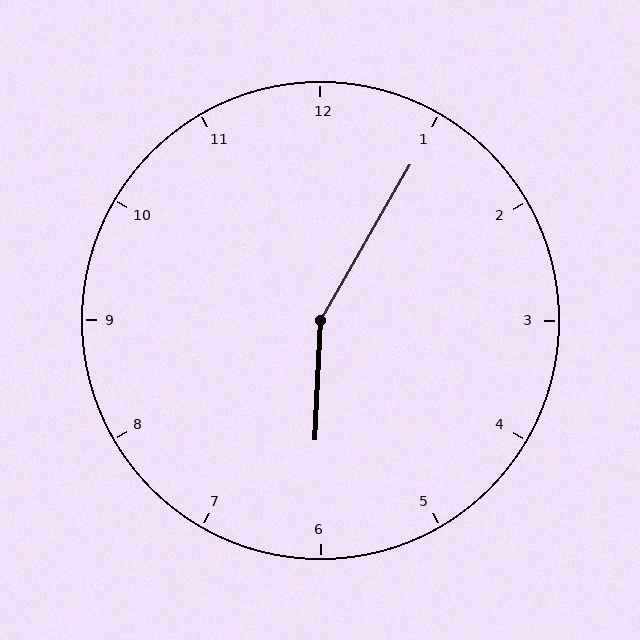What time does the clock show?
6:05.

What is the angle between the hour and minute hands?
Approximately 152 degrees.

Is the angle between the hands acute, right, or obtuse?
It is obtuse.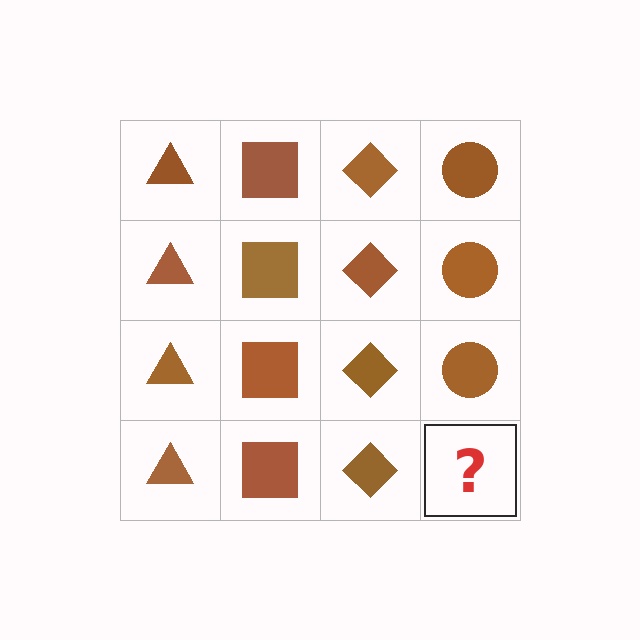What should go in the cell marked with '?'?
The missing cell should contain a brown circle.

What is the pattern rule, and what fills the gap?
The rule is that each column has a consistent shape. The gap should be filled with a brown circle.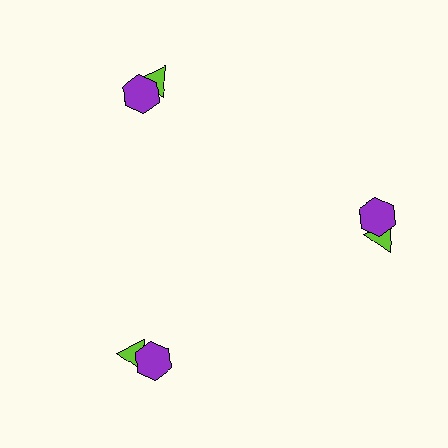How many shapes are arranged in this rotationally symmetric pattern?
There are 6 shapes, arranged in 3 groups of 2.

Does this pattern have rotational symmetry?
Yes, this pattern has 3-fold rotational symmetry. It looks the same after rotating 120 degrees around the center.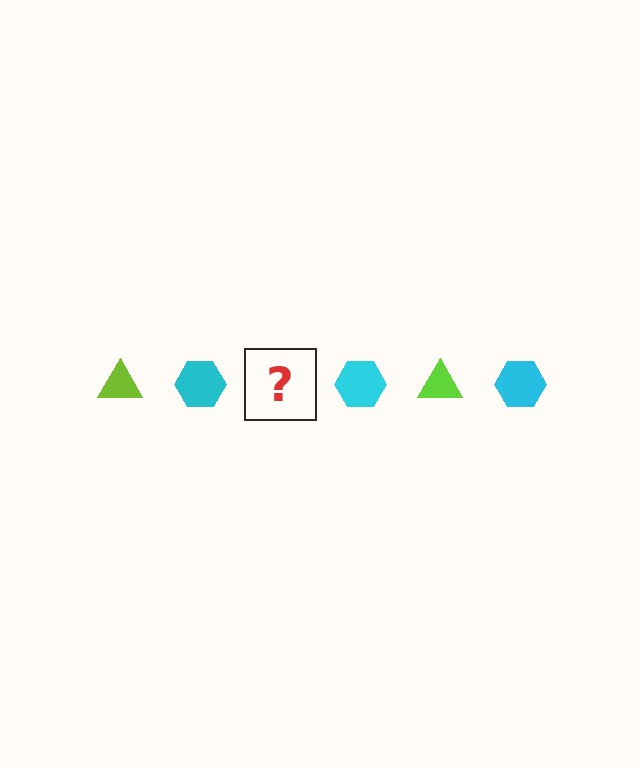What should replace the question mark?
The question mark should be replaced with a lime triangle.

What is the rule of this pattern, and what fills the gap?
The rule is that the pattern alternates between lime triangle and cyan hexagon. The gap should be filled with a lime triangle.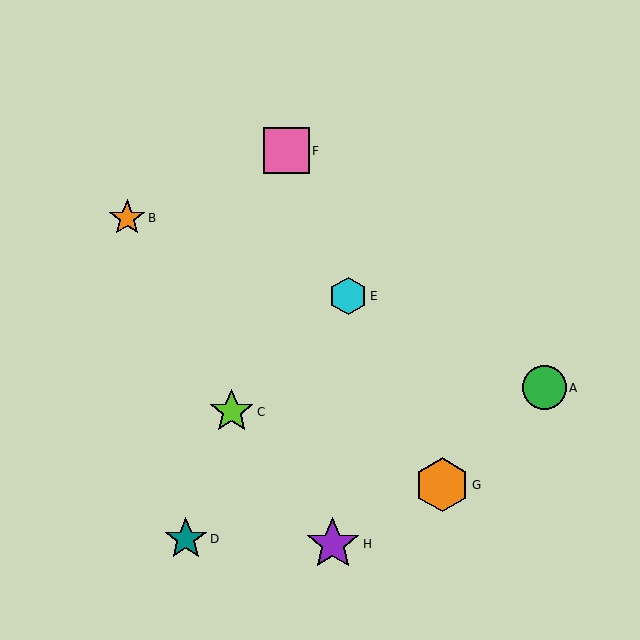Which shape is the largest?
The orange hexagon (labeled G) is the largest.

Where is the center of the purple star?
The center of the purple star is at (333, 544).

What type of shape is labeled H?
Shape H is a purple star.